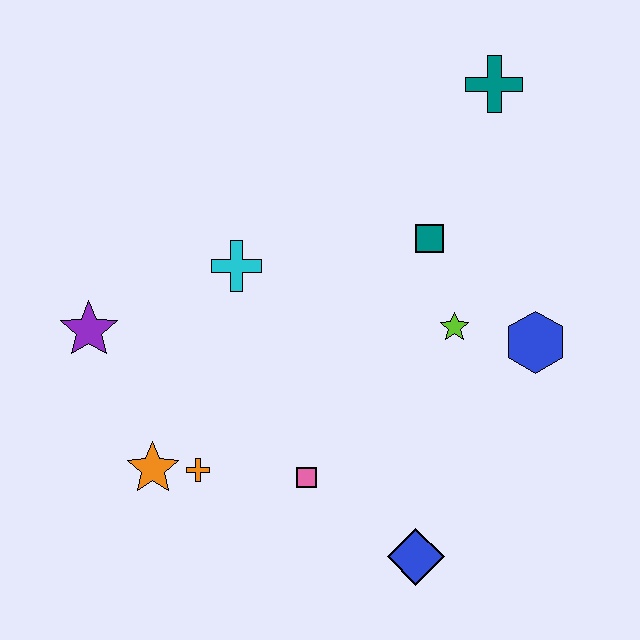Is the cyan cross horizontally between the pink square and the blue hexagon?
No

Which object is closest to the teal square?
The lime star is closest to the teal square.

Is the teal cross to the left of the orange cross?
No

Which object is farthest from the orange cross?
The teal cross is farthest from the orange cross.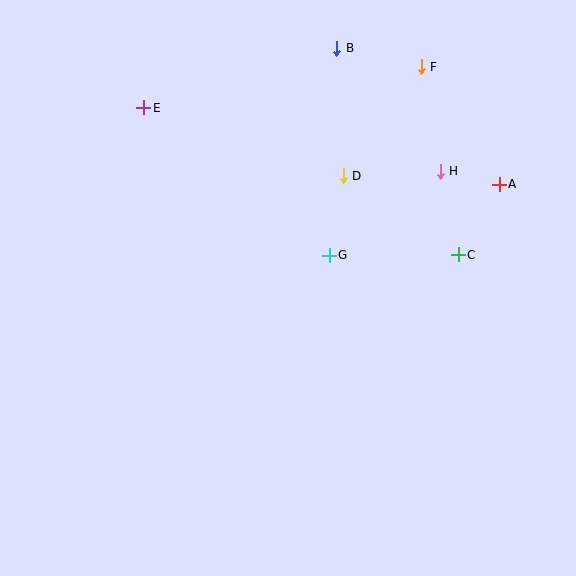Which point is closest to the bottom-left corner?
Point G is closest to the bottom-left corner.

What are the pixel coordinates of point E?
Point E is at (144, 108).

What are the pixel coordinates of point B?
Point B is at (337, 48).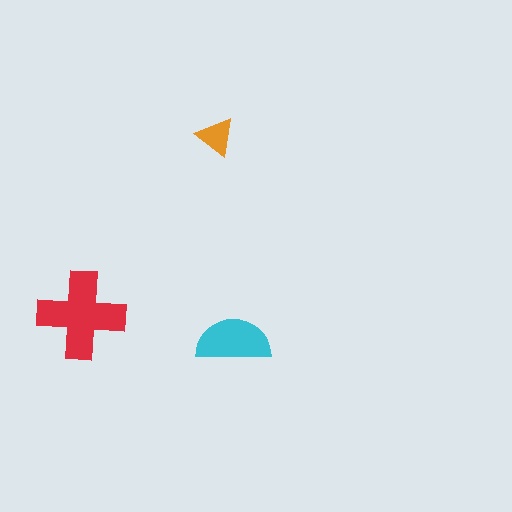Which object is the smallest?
The orange triangle.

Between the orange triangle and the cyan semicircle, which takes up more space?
The cyan semicircle.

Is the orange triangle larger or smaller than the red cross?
Smaller.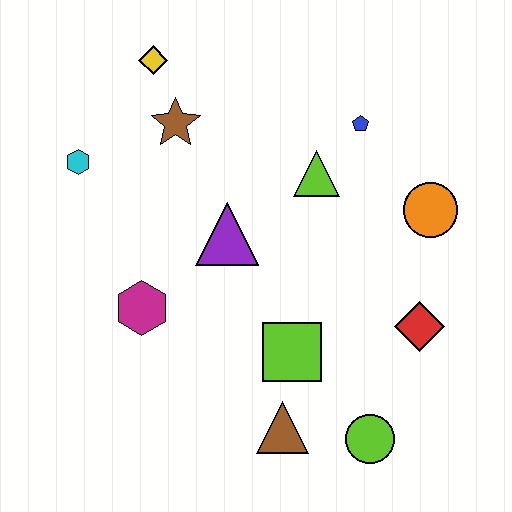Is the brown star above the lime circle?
Yes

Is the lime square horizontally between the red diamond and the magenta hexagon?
Yes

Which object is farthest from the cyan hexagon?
The lime circle is farthest from the cyan hexagon.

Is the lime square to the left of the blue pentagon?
Yes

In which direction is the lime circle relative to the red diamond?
The lime circle is below the red diamond.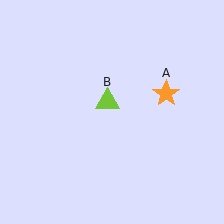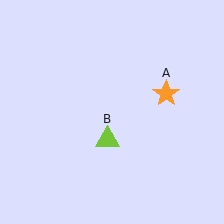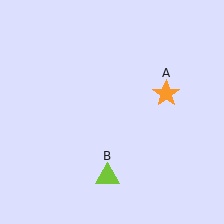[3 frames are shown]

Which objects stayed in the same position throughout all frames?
Orange star (object A) remained stationary.